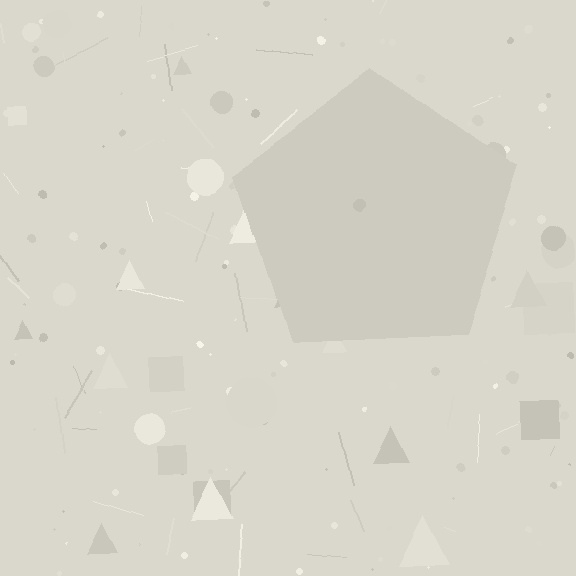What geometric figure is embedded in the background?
A pentagon is embedded in the background.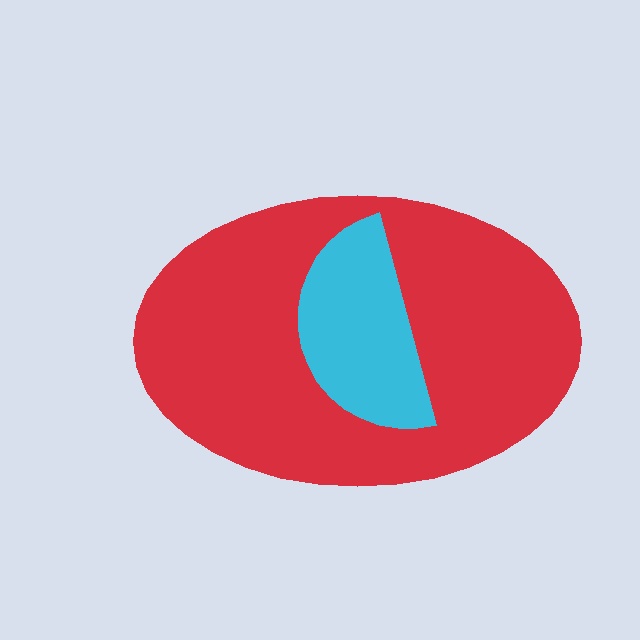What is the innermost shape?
The cyan semicircle.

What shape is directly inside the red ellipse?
The cyan semicircle.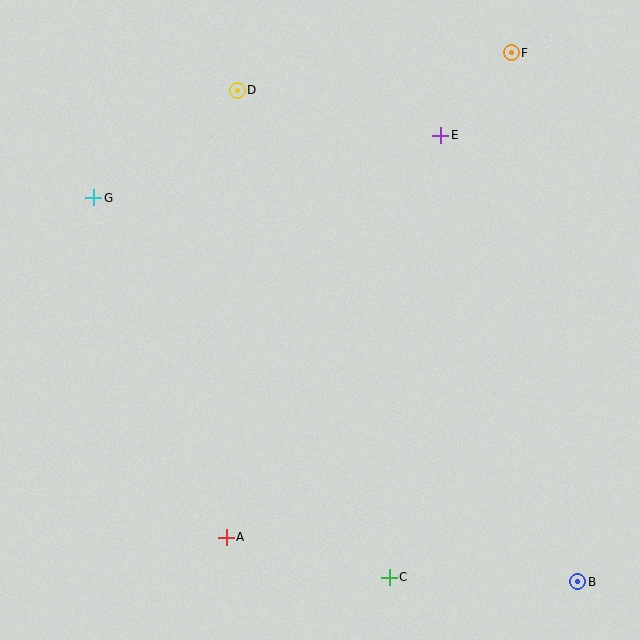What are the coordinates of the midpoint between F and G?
The midpoint between F and G is at (303, 125).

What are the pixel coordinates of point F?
Point F is at (511, 53).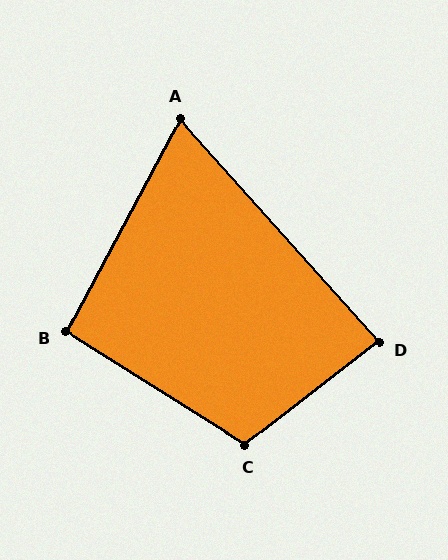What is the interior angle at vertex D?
Approximately 86 degrees (approximately right).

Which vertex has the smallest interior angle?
A, at approximately 70 degrees.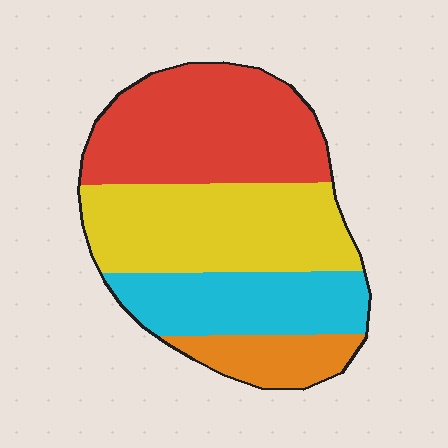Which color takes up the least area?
Orange, at roughly 10%.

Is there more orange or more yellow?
Yellow.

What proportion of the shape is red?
Red covers 35% of the shape.